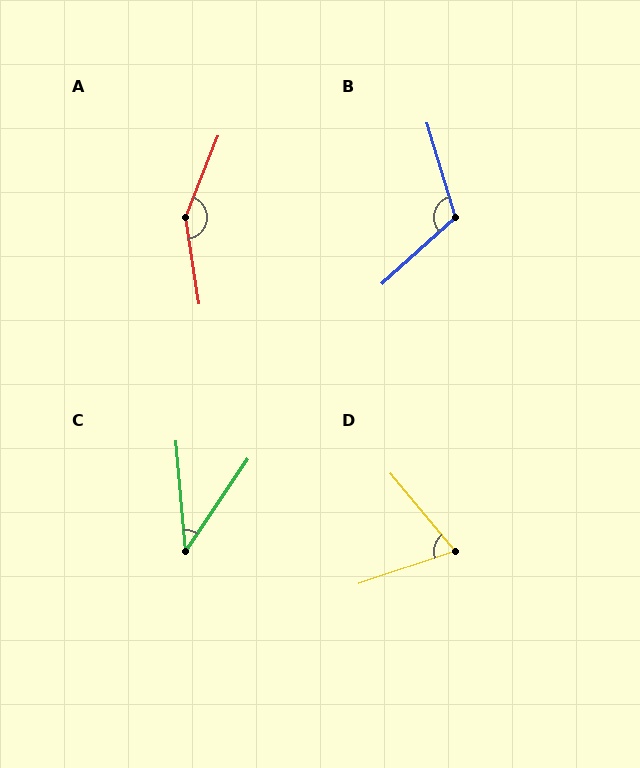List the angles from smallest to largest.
C (39°), D (69°), B (115°), A (150°).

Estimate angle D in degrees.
Approximately 69 degrees.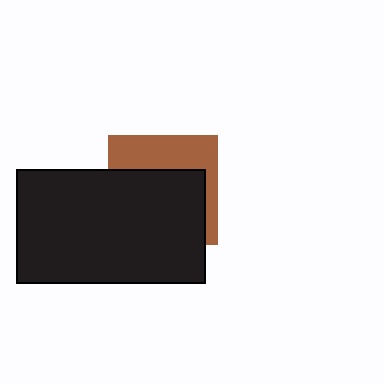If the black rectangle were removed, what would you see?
You would see the complete brown square.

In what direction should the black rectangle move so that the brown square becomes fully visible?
The black rectangle should move down. That is the shortest direction to clear the overlap and leave the brown square fully visible.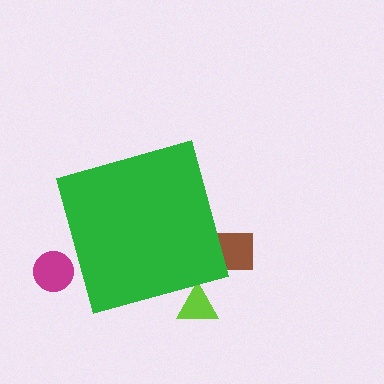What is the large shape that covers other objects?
A green diamond.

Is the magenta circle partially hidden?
Yes, the magenta circle is partially hidden behind the green diamond.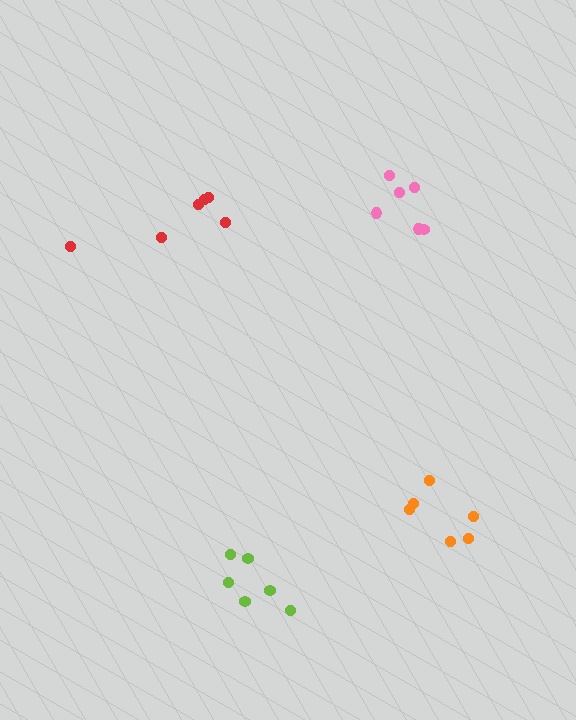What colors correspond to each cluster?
The clusters are colored: orange, lime, pink, red.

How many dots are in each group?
Group 1: 6 dots, Group 2: 6 dots, Group 3: 6 dots, Group 4: 6 dots (24 total).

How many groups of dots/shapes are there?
There are 4 groups.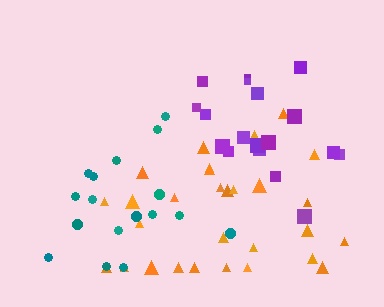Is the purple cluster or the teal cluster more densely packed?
Purple.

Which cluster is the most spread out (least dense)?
Orange.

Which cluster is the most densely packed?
Purple.